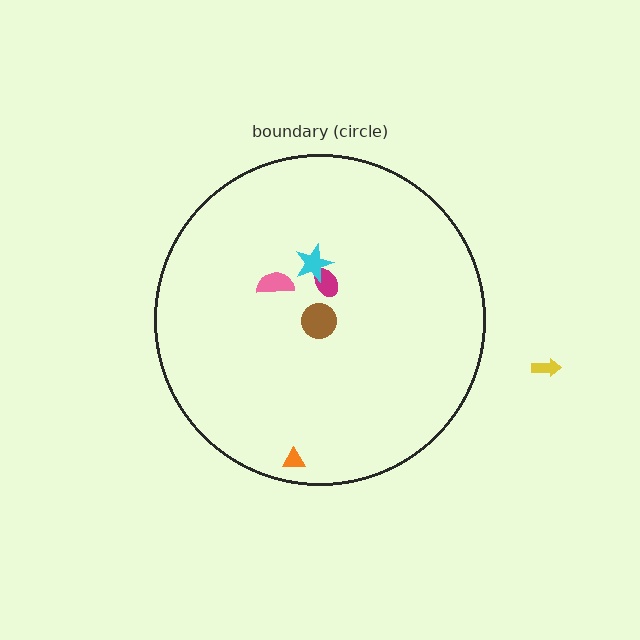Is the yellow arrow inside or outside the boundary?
Outside.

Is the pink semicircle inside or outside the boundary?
Inside.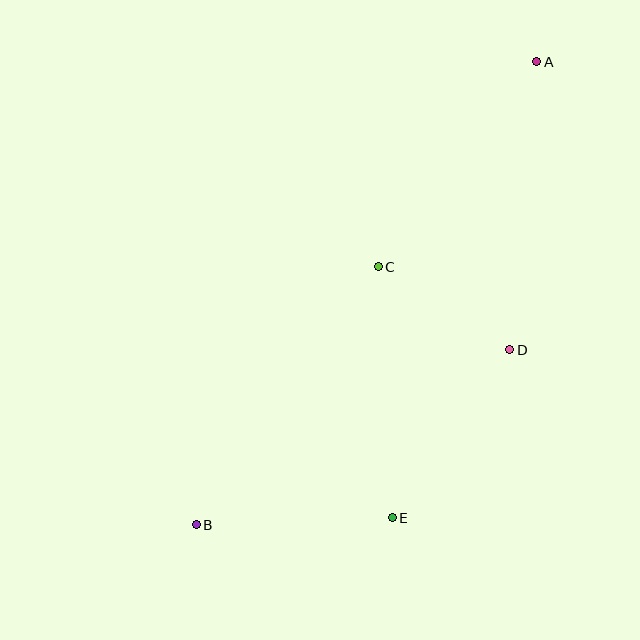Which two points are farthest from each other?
Points A and B are farthest from each other.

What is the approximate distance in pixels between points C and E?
The distance between C and E is approximately 251 pixels.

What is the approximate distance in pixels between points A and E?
The distance between A and E is approximately 478 pixels.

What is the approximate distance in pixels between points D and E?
The distance between D and E is approximately 205 pixels.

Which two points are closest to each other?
Points C and D are closest to each other.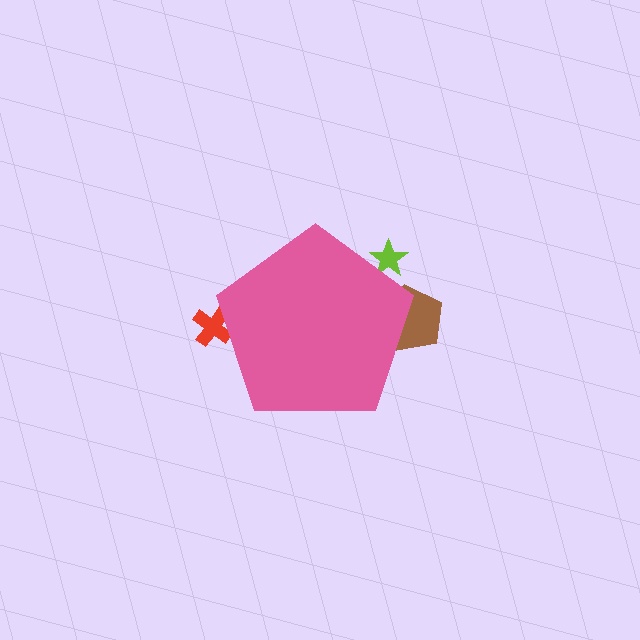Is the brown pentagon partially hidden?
Yes, the brown pentagon is partially hidden behind the pink pentagon.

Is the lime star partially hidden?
Yes, the lime star is partially hidden behind the pink pentagon.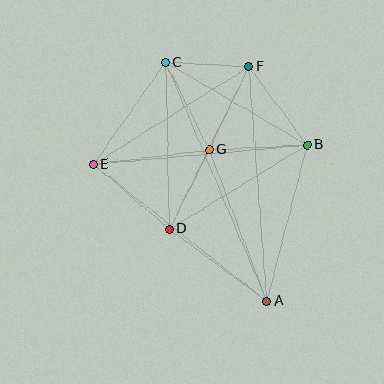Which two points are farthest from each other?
Points A and C are farthest from each other.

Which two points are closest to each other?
Points C and F are closest to each other.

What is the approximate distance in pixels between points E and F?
The distance between E and F is approximately 184 pixels.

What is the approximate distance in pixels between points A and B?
The distance between A and B is approximately 161 pixels.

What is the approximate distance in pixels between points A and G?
The distance between A and G is approximately 162 pixels.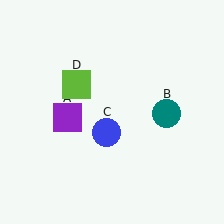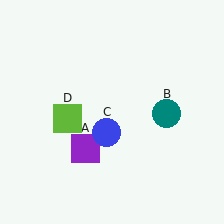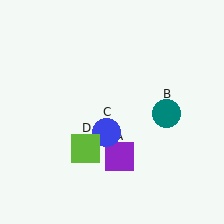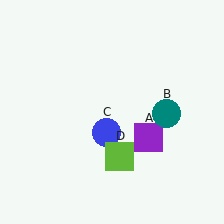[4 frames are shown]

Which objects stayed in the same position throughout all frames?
Teal circle (object B) and blue circle (object C) remained stationary.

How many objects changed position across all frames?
2 objects changed position: purple square (object A), lime square (object D).